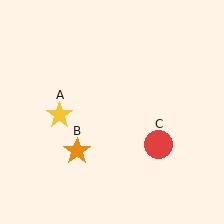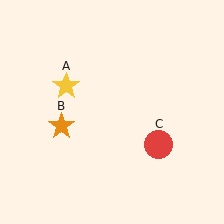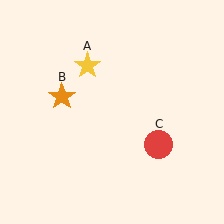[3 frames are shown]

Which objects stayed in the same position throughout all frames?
Red circle (object C) remained stationary.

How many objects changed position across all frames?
2 objects changed position: yellow star (object A), orange star (object B).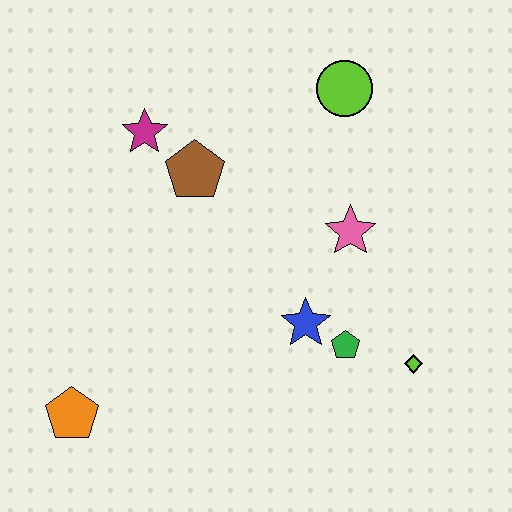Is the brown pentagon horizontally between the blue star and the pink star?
No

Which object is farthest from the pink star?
The orange pentagon is farthest from the pink star.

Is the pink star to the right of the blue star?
Yes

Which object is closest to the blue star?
The green pentagon is closest to the blue star.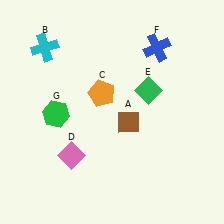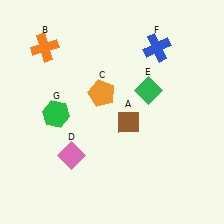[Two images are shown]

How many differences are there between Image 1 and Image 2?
There is 1 difference between the two images.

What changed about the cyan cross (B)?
In Image 1, B is cyan. In Image 2, it changed to orange.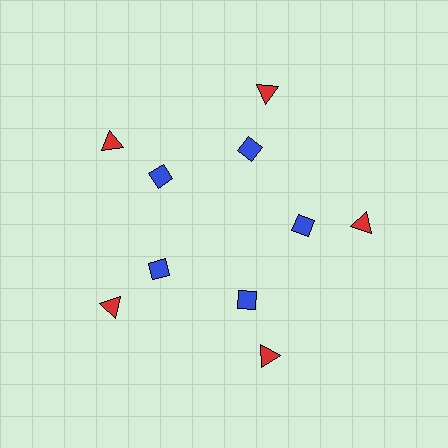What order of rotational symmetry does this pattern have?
This pattern has 5-fold rotational symmetry.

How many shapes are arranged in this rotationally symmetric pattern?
There are 10 shapes, arranged in 5 groups of 2.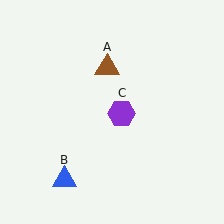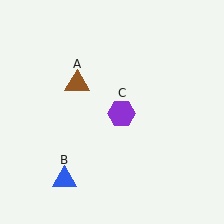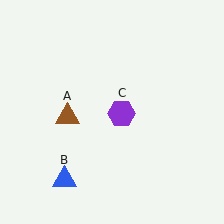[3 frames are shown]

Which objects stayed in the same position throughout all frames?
Blue triangle (object B) and purple hexagon (object C) remained stationary.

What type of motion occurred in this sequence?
The brown triangle (object A) rotated counterclockwise around the center of the scene.